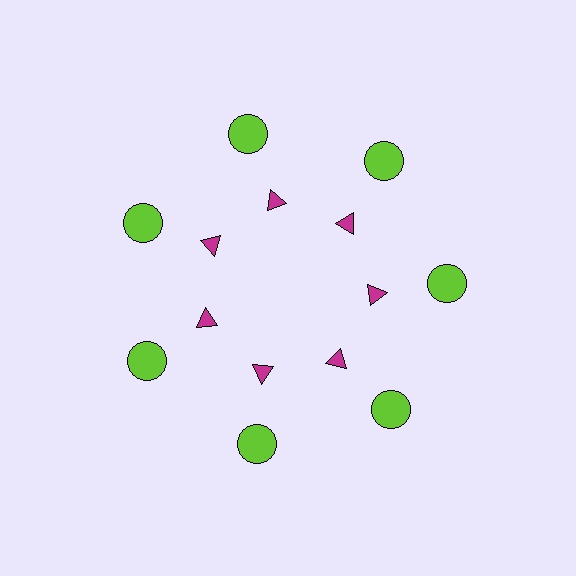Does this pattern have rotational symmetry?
Yes, this pattern has 7-fold rotational symmetry. It looks the same after rotating 51 degrees around the center.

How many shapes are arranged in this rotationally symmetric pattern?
There are 14 shapes, arranged in 7 groups of 2.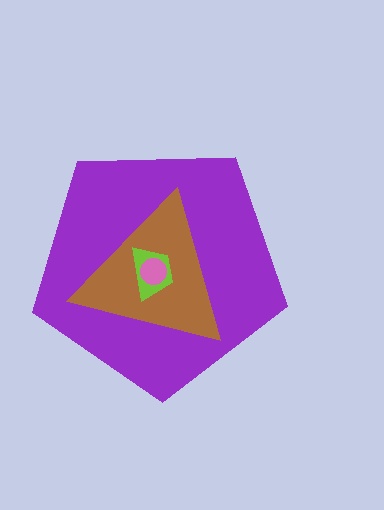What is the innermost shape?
The pink circle.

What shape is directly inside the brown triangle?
The lime trapezoid.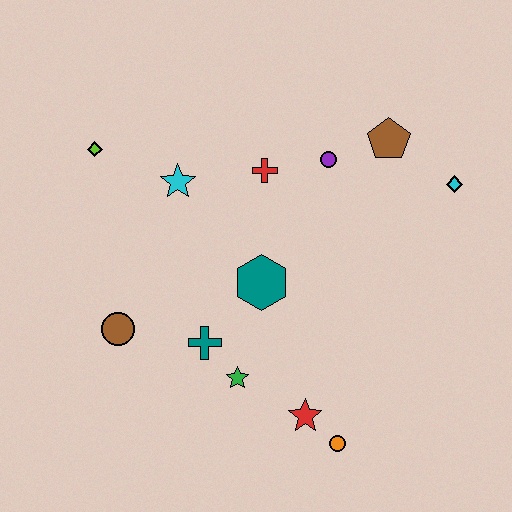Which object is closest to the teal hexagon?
The teal cross is closest to the teal hexagon.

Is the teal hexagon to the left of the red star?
Yes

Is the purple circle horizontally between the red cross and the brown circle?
No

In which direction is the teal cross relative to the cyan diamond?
The teal cross is to the left of the cyan diamond.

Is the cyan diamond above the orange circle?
Yes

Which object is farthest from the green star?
The cyan diamond is farthest from the green star.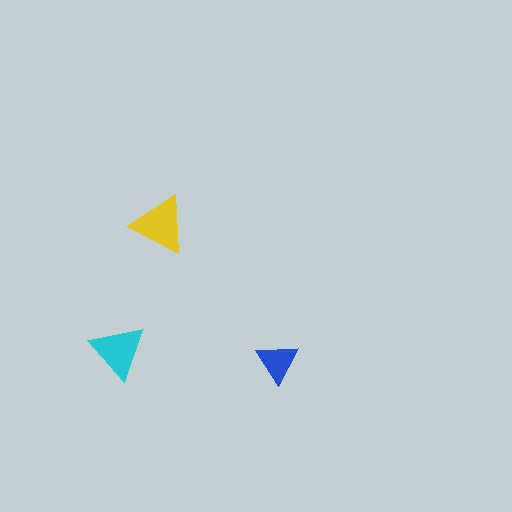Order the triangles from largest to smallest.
the yellow one, the cyan one, the blue one.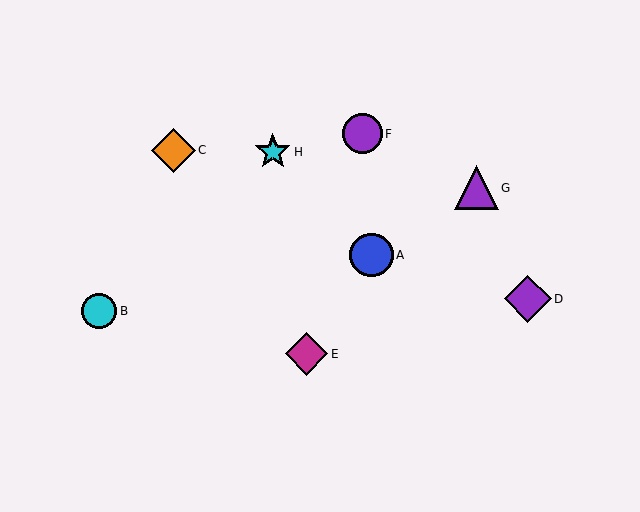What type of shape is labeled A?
Shape A is a blue circle.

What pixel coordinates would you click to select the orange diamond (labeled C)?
Click at (173, 150) to select the orange diamond C.